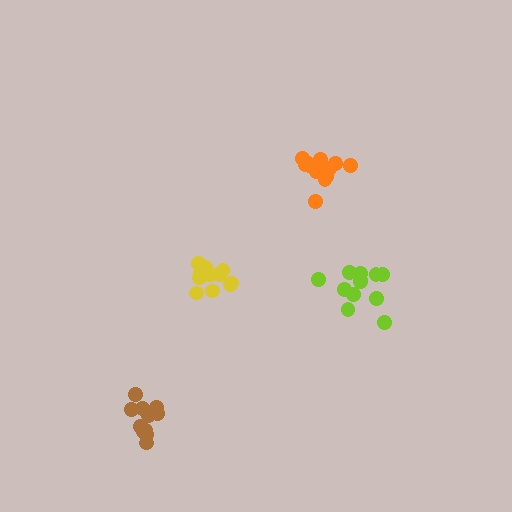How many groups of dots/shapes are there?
There are 4 groups.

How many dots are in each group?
Group 1: 11 dots, Group 2: 12 dots, Group 3: 12 dots, Group 4: 13 dots (48 total).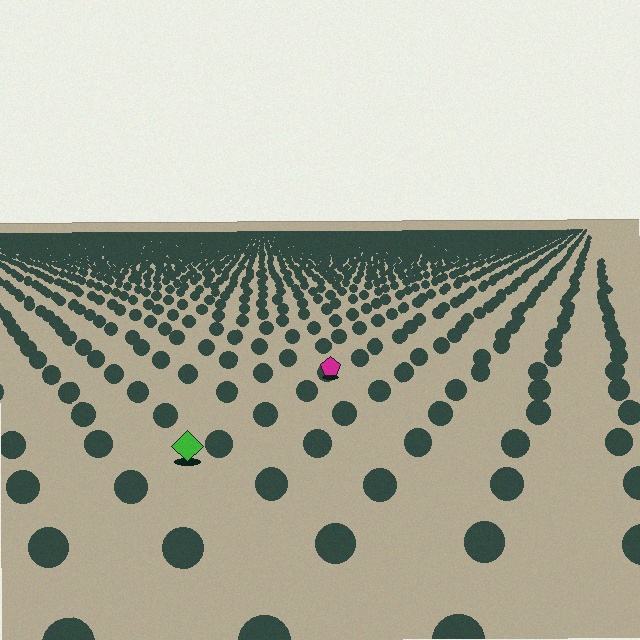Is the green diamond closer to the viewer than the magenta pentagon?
Yes. The green diamond is closer — you can tell from the texture gradient: the ground texture is coarser near it.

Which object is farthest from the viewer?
The magenta pentagon is farthest from the viewer. It appears smaller and the ground texture around it is denser.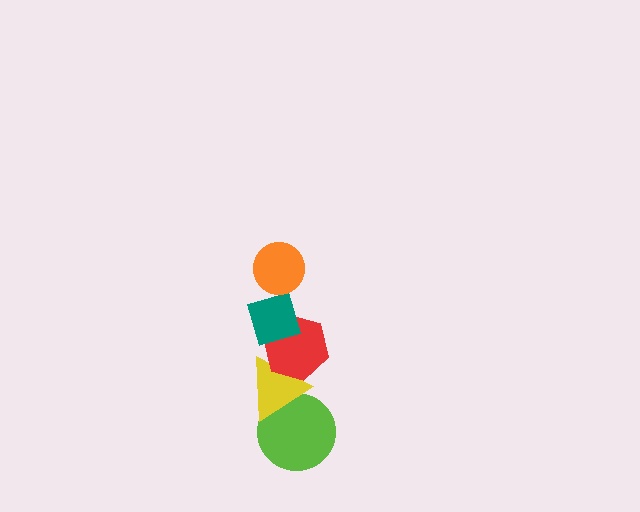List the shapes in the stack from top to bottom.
From top to bottom: the orange circle, the teal diamond, the red hexagon, the yellow triangle, the lime circle.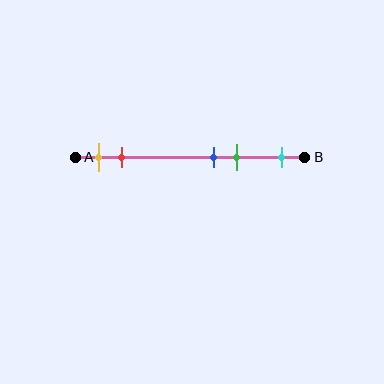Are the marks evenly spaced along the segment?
No, the marks are not evenly spaced.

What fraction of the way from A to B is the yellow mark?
The yellow mark is approximately 10% (0.1) of the way from A to B.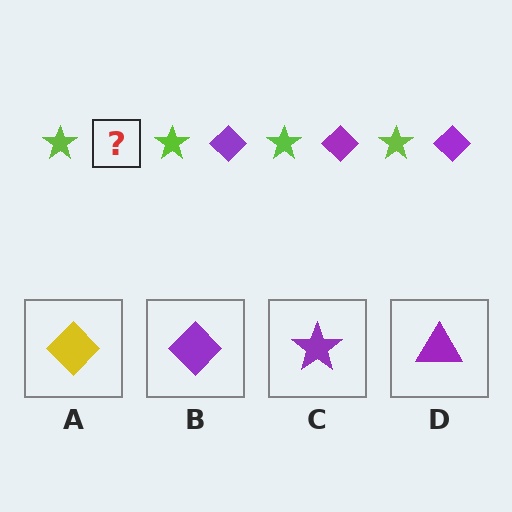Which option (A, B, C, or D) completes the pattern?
B.